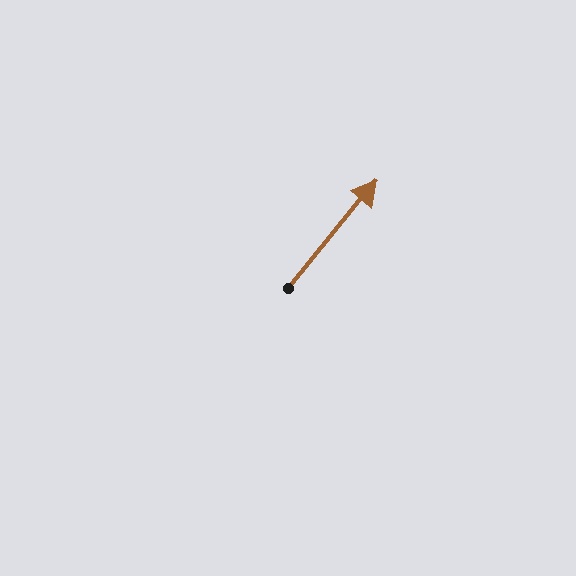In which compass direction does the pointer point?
Northeast.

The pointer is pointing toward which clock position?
Roughly 1 o'clock.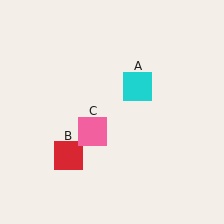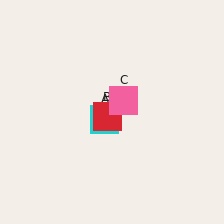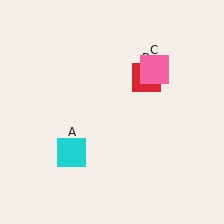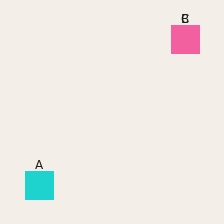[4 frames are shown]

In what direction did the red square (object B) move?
The red square (object B) moved up and to the right.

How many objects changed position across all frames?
3 objects changed position: cyan square (object A), red square (object B), pink square (object C).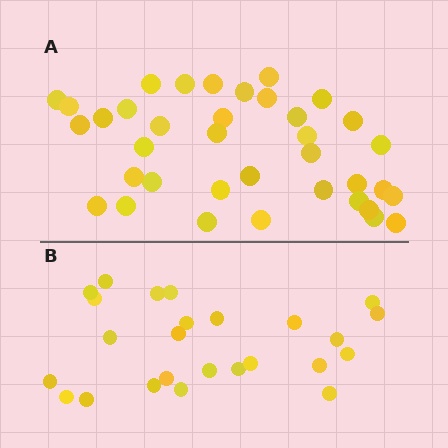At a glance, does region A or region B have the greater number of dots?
Region A (the top region) has more dots.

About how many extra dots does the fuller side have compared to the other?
Region A has roughly 12 or so more dots than region B.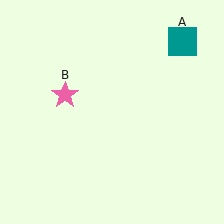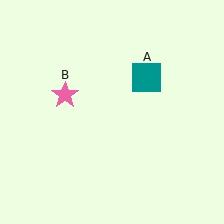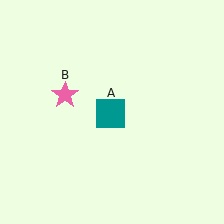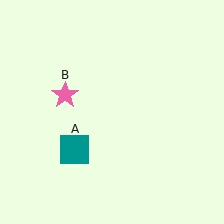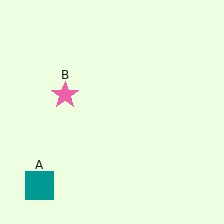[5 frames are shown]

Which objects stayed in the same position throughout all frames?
Pink star (object B) remained stationary.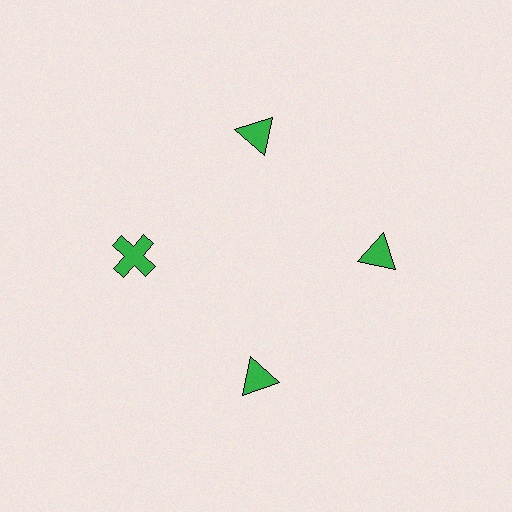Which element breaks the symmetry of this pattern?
The green cross at roughly the 9 o'clock position breaks the symmetry. All other shapes are green triangles.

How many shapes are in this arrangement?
There are 4 shapes arranged in a ring pattern.